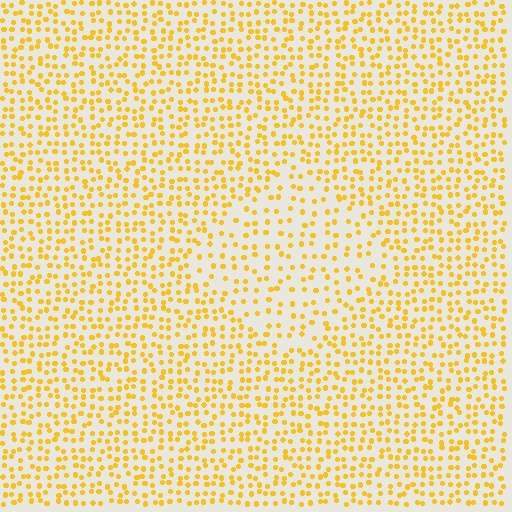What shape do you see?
I see a diamond.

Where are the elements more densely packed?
The elements are more densely packed outside the diamond boundary.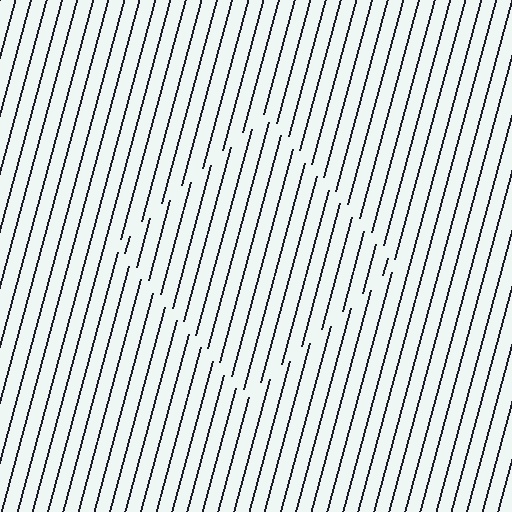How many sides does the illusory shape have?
4 sides — the line-ends trace a square.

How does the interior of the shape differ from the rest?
The interior of the shape contains the same grating, shifted by half a period — the contour is defined by the phase discontinuity where line-ends from the inner and outer gratings abut.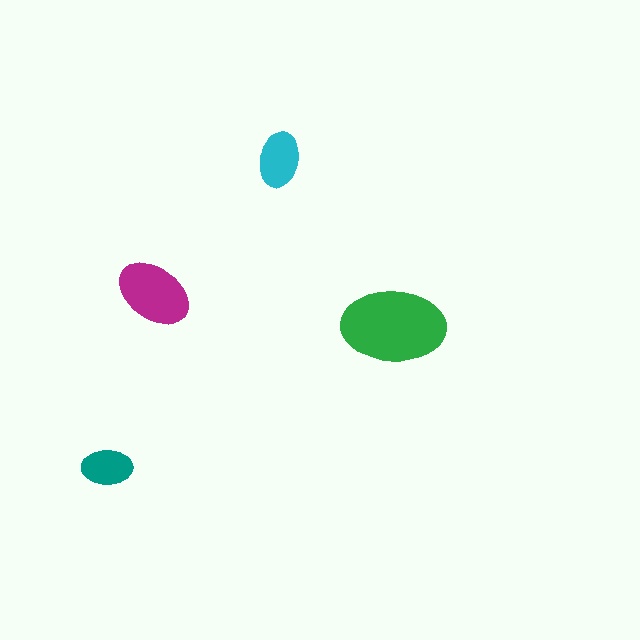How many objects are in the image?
There are 4 objects in the image.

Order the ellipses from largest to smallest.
the green one, the magenta one, the cyan one, the teal one.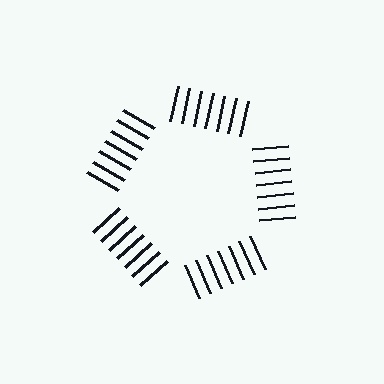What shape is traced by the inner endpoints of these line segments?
An illusory pentagon — the line segments terminate on its edges but no continuous stroke is drawn.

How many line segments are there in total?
35 — 7 along each of the 5 edges.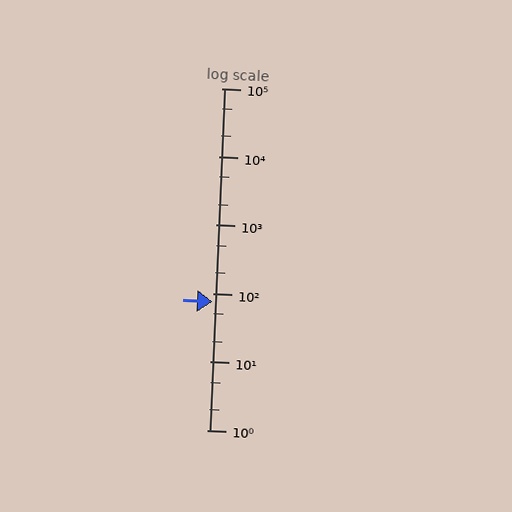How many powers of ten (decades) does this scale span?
The scale spans 5 decades, from 1 to 100000.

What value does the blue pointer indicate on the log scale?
The pointer indicates approximately 75.